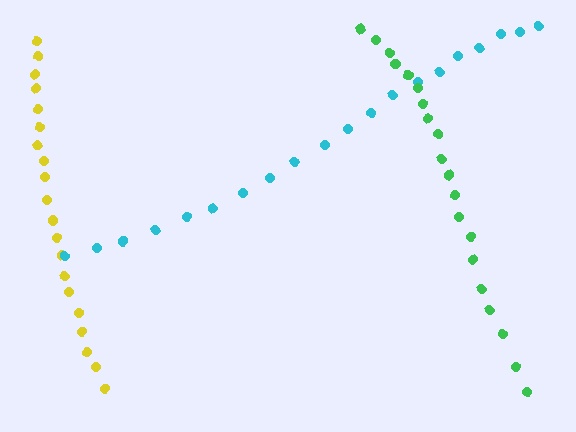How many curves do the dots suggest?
There are 3 distinct paths.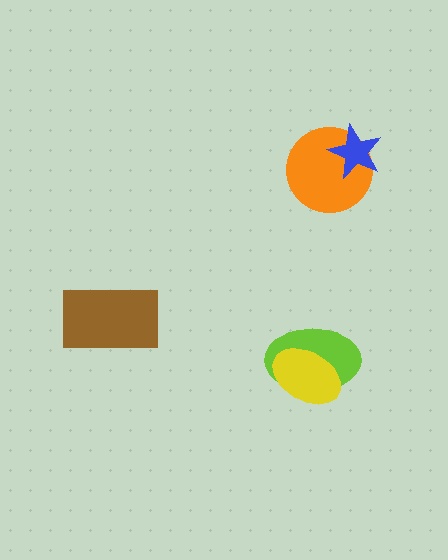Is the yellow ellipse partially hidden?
No, no other shape covers it.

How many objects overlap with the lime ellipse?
1 object overlaps with the lime ellipse.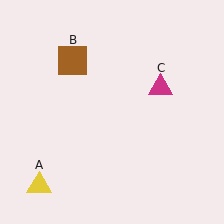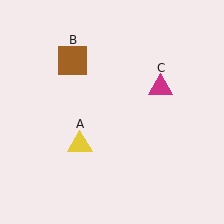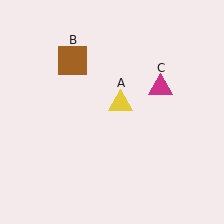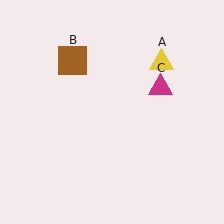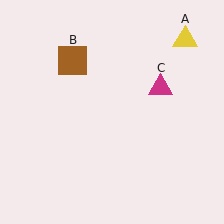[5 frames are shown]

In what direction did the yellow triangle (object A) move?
The yellow triangle (object A) moved up and to the right.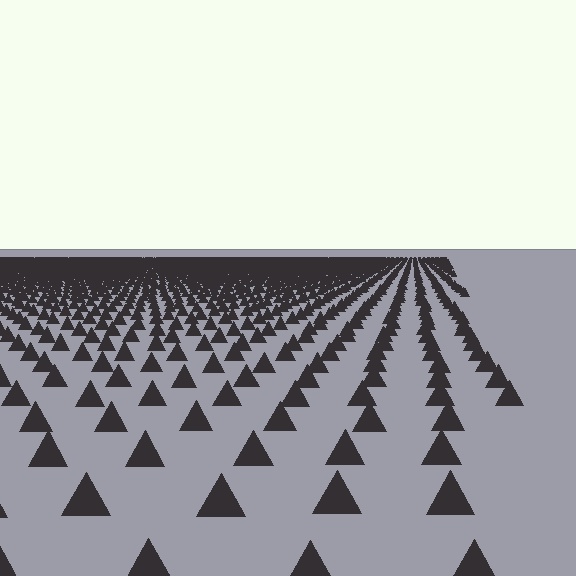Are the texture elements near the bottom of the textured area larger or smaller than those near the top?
Larger. Near the bottom, elements are closer to the viewer and appear at a bigger on-screen size.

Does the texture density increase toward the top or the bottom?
Density increases toward the top.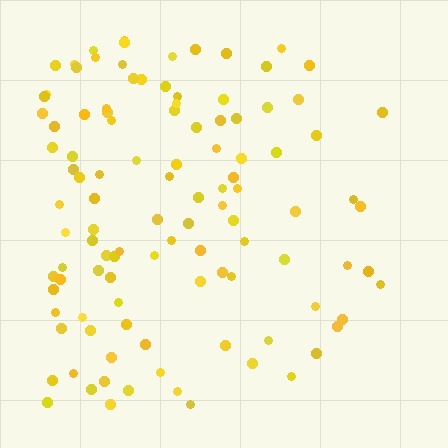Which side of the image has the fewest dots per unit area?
The right.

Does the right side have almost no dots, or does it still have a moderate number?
Still a moderate number, just noticeably fewer than the left.